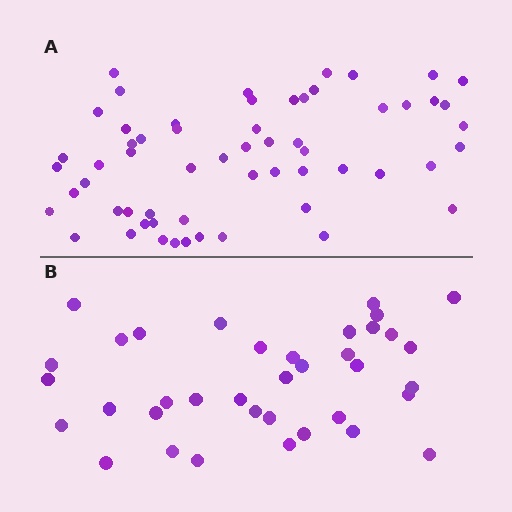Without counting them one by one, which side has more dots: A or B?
Region A (the top region) has more dots.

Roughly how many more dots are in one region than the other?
Region A has approximately 20 more dots than region B.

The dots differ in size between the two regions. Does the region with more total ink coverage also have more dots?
No. Region B has more total ink coverage because its dots are larger, but region A actually contains more individual dots. Total area can be misleading — the number of items is what matters here.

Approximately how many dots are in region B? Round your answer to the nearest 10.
About 40 dots. (The exact count is 37, which rounds to 40.)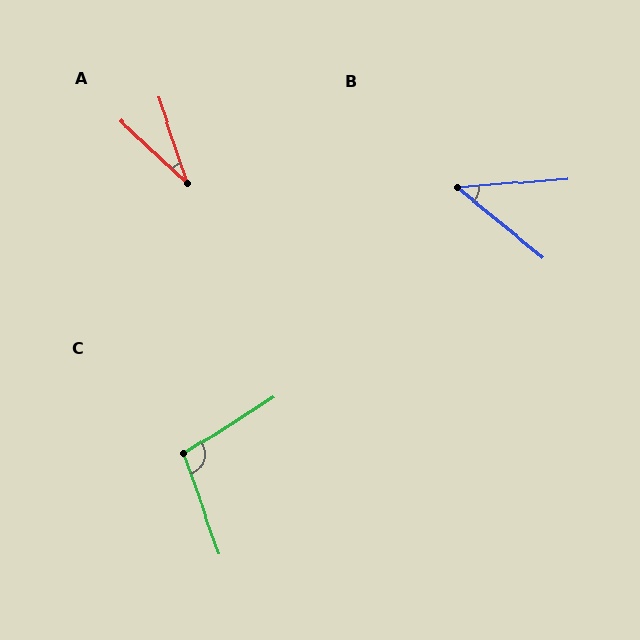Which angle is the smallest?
A, at approximately 28 degrees.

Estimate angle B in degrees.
Approximately 44 degrees.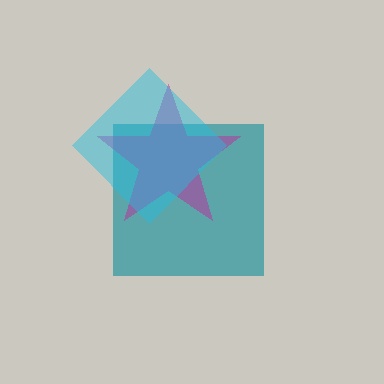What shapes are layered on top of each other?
The layered shapes are: a teal square, a magenta star, a cyan diamond.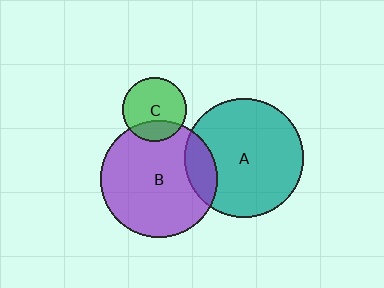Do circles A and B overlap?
Yes.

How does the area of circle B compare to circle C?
Approximately 3.3 times.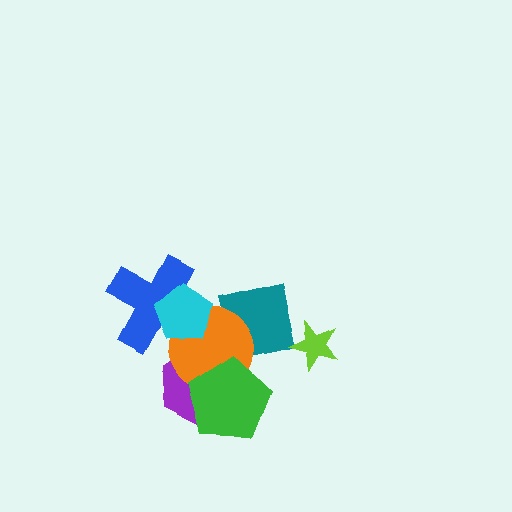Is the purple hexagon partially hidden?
Yes, it is partially covered by another shape.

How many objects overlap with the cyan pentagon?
2 objects overlap with the cyan pentagon.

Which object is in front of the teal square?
The orange circle is in front of the teal square.